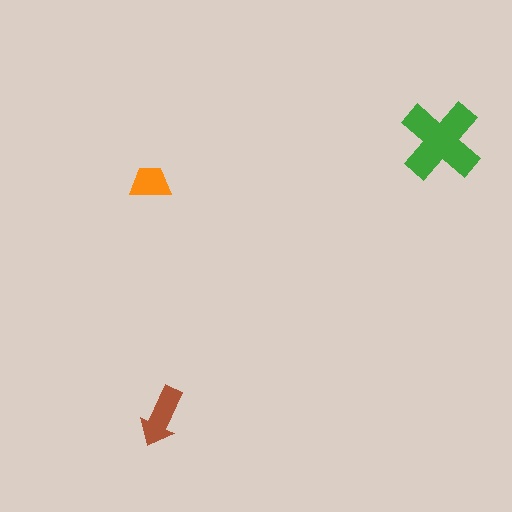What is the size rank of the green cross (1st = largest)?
1st.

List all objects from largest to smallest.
The green cross, the brown arrow, the orange trapezoid.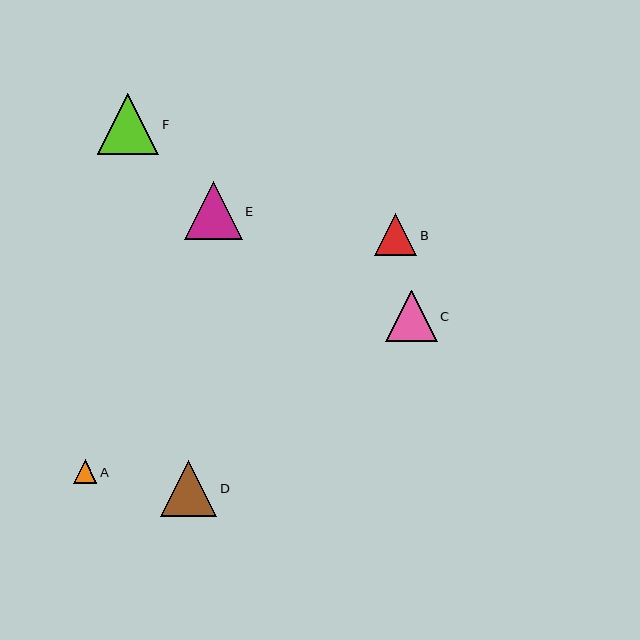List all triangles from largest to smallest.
From largest to smallest: F, E, D, C, B, A.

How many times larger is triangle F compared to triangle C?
Triangle F is approximately 1.2 times the size of triangle C.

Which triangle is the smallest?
Triangle A is the smallest with a size of approximately 24 pixels.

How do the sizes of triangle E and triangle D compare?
Triangle E and triangle D are approximately the same size.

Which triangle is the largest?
Triangle F is the largest with a size of approximately 62 pixels.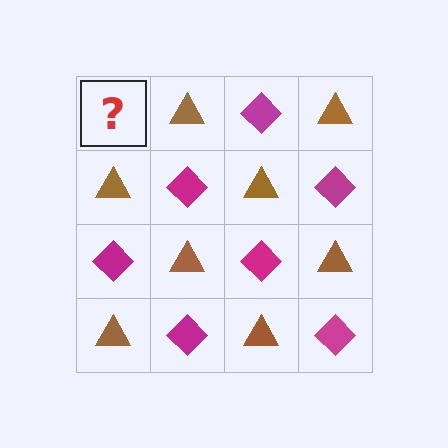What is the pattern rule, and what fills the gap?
The rule is that it alternates magenta diamond and brown triangle in a checkerboard pattern. The gap should be filled with a magenta diamond.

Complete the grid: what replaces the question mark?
The question mark should be replaced with a magenta diamond.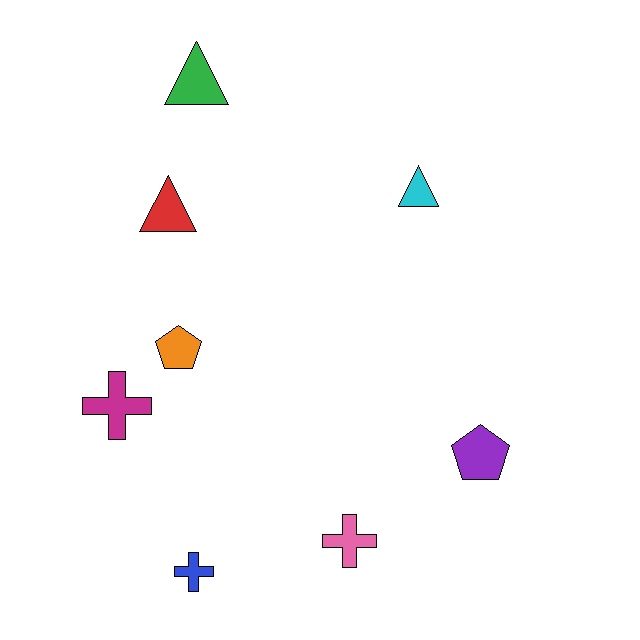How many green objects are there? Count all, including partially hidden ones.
There is 1 green object.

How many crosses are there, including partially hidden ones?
There are 3 crosses.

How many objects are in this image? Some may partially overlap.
There are 8 objects.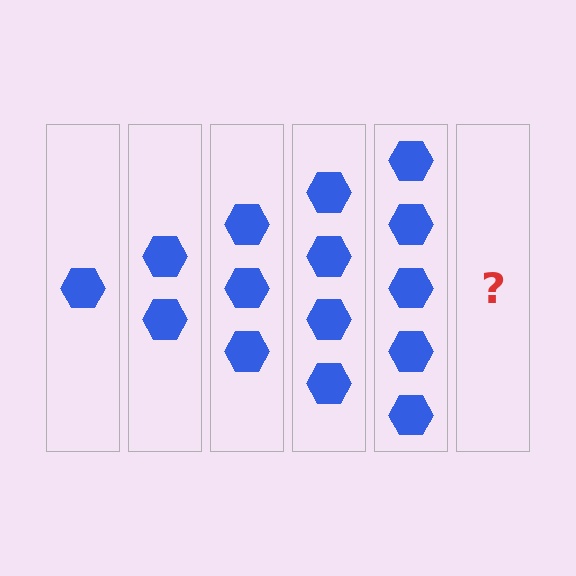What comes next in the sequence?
The next element should be 6 hexagons.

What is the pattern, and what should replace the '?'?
The pattern is that each step adds one more hexagon. The '?' should be 6 hexagons.